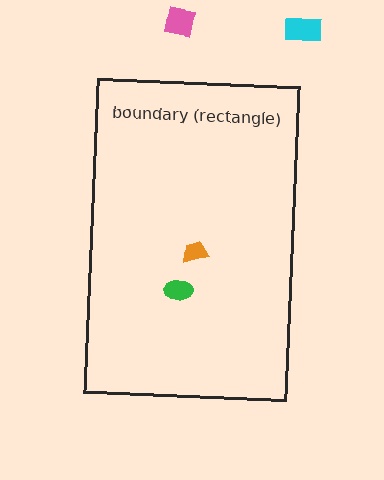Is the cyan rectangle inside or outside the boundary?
Outside.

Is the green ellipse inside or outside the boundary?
Inside.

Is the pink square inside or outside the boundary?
Outside.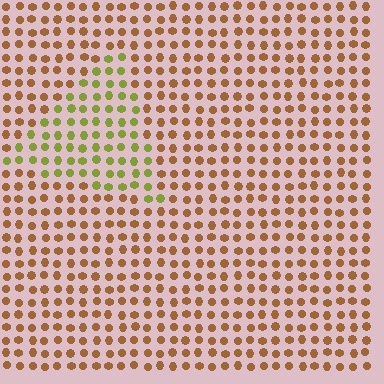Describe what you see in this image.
The image is filled with small brown elements in a uniform arrangement. A triangle-shaped region is visible where the elements are tinted to a slightly different hue, forming a subtle color boundary.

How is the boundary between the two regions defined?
The boundary is defined purely by a slight shift in hue (about 50 degrees). Spacing, size, and orientation are identical on both sides.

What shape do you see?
I see a triangle.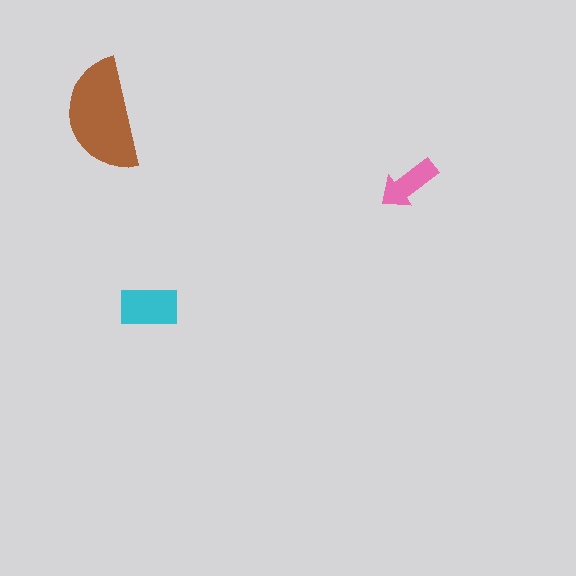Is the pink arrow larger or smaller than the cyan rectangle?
Smaller.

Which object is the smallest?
The pink arrow.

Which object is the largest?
The brown semicircle.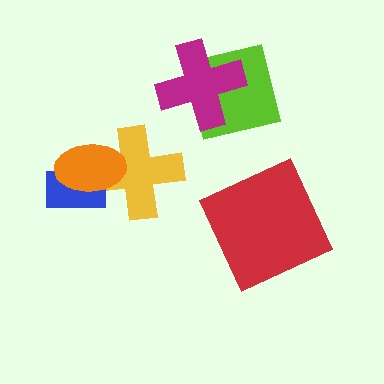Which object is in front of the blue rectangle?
The orange ellipse is in front of the blue rectangle.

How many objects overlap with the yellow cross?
2 objects overlap with the yellow cross.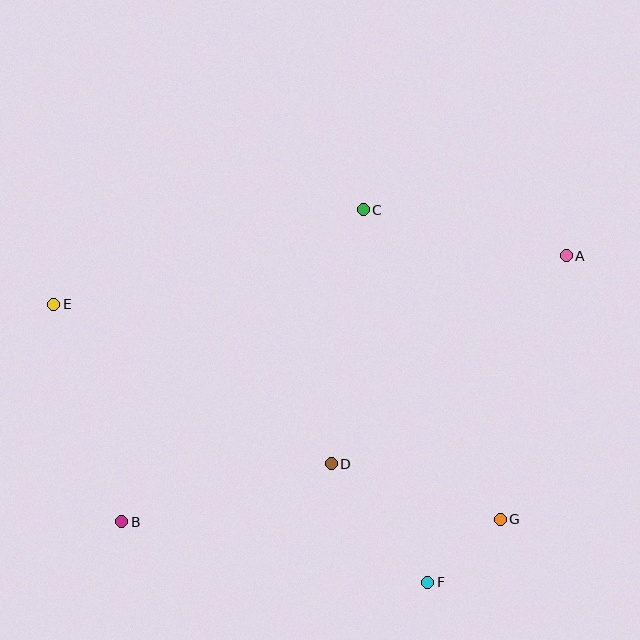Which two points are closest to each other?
Points F and G are closest to each other.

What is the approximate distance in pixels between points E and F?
The distance between E and F is approximately 466 pixels.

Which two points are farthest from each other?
Points A and B are farthest from each other.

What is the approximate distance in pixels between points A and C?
The distance between A and C is approximately 208 pixels.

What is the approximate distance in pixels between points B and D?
The distance between B and D is approximately 217 pixels.